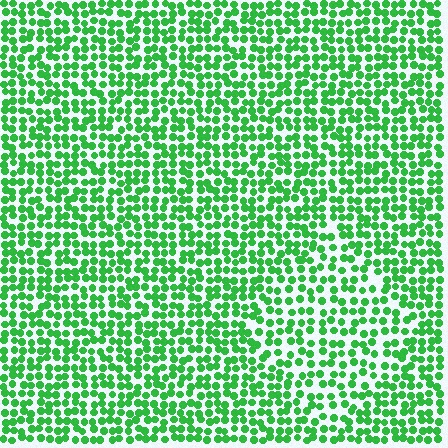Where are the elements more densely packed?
The elements are more densely packed outside the diamond boundary.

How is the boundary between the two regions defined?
The boundary is defined by a change in element density (approximately 1.4x ratio). All elements are the same color, size, and shape.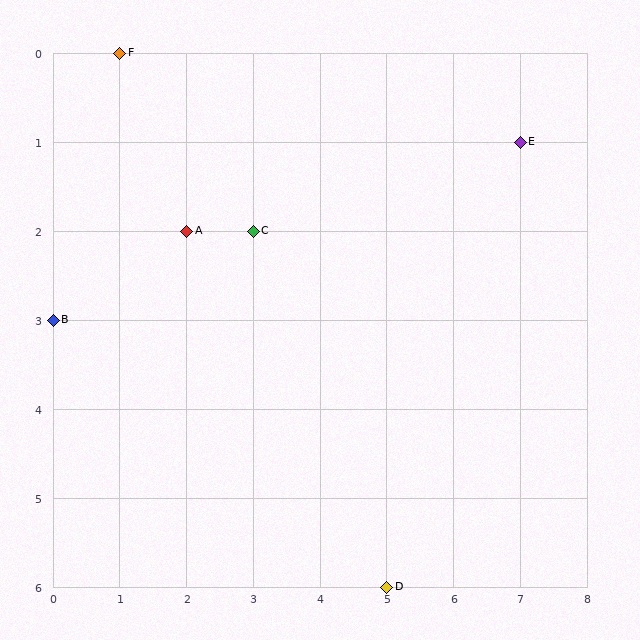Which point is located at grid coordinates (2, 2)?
Point A is at (2, 2).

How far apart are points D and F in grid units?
Points D and F are 4 columns and 6 rows apart (about 7.2 grid units diagonally).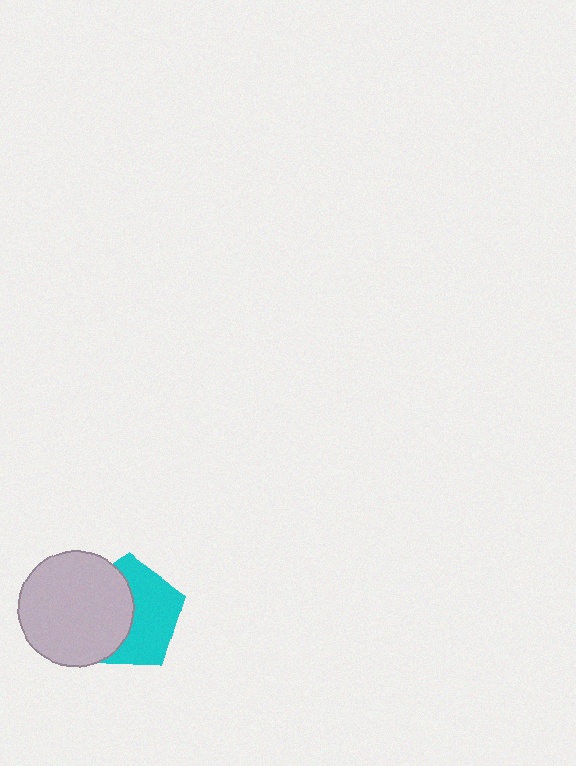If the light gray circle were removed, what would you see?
You would see the complete cyan pentagon.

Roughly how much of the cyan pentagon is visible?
About half of it is visible (roughly 52%).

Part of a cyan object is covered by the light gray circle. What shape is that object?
It is a pentagon.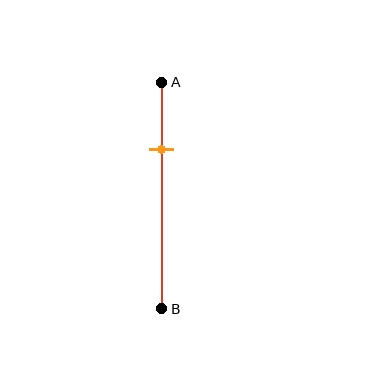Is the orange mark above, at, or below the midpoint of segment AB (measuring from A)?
The orange mark is above the midpoint of segment AB.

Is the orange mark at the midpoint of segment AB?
No, the mark is at about 30% from A, not at the 50% midpoint.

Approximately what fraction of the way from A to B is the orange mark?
The orange mark is approximately 30% of the way from A to B.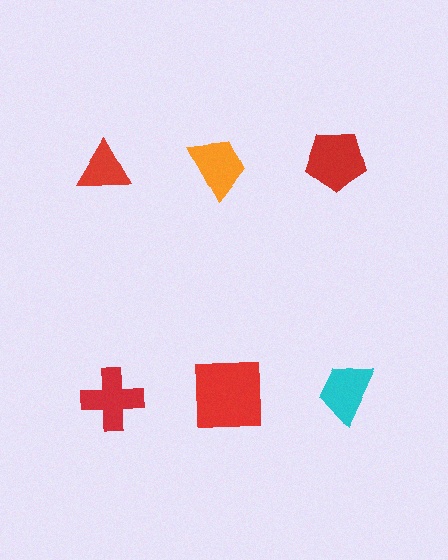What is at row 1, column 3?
A red pentagon.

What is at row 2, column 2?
A red square.